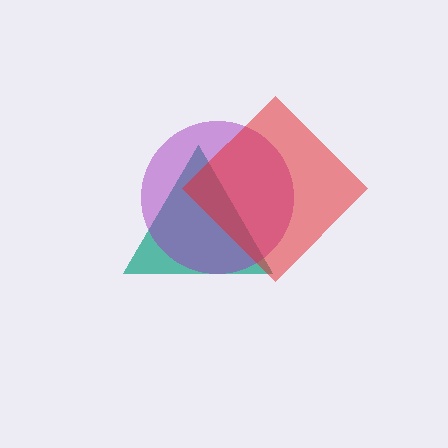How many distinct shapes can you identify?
There are 3 distinct shapes: a teal triangle, a purple circle, a red diamond.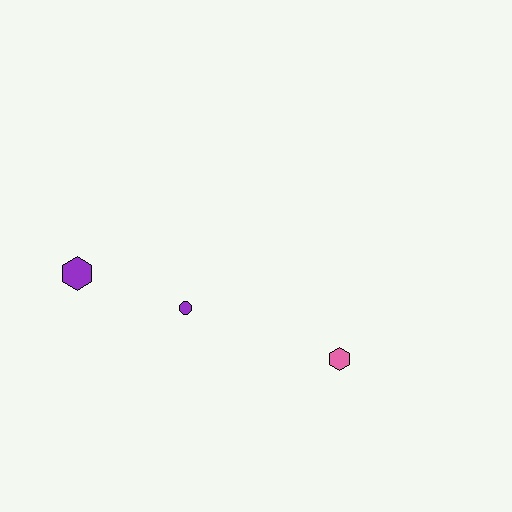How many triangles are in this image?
There are no triangles.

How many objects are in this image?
There are 3 objects.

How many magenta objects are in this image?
There are no magenta objects.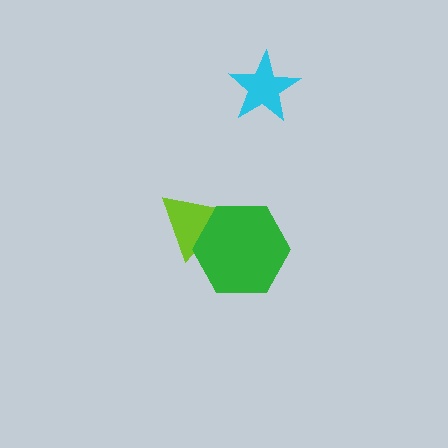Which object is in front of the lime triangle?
The green hexagon is in front of the lime triangle.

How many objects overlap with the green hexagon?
1 object overlaps with the green hexagon.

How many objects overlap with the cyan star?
0 objects overlap with the cyan star.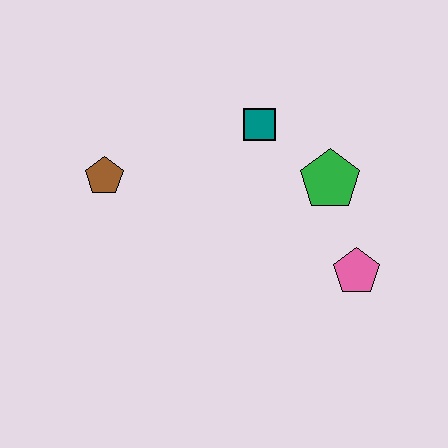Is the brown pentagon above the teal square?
No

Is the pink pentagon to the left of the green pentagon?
No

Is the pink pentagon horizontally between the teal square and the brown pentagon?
No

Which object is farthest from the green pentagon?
The brown pentagon is farthest from the green pentagon.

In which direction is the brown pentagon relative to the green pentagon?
The brown pentagon is to the left of the green pentagon.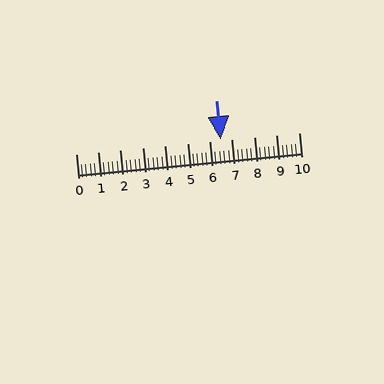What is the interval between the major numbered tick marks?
The major tick marks are spaced 1 units apart.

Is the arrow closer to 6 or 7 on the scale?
The arrow is closer to 7.